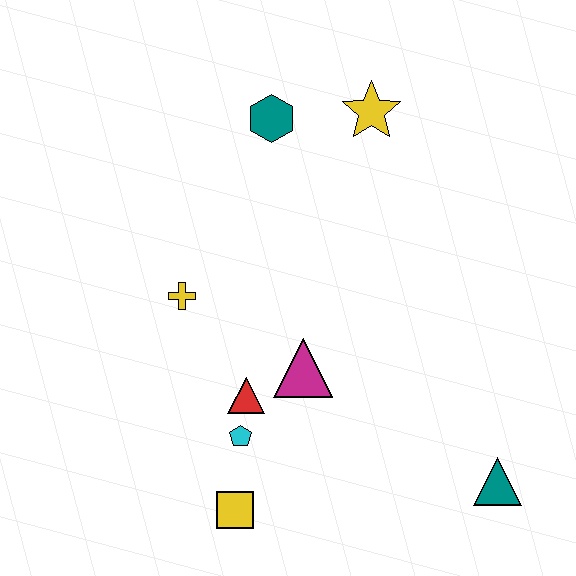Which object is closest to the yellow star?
The teal hexagon is closest to the yellow star.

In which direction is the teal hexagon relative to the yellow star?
The teal hexagon is to the left of the yellow star.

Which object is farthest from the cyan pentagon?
The yellow star is farthest from the cyan pentagon.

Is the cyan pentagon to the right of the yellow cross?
Yes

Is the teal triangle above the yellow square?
Yes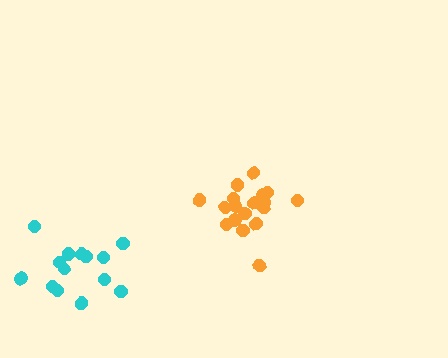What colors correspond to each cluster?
The clusters are colored: orange, cyan.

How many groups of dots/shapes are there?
There are 2 groups.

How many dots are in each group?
Group 1: 18 dots, Group 2: 14 dots (32 total).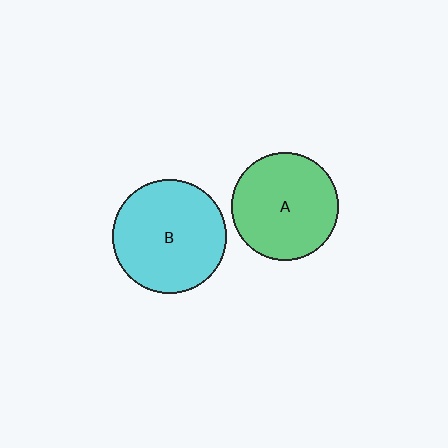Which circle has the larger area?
Circle B (cyan).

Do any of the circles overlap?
No, none of the circles overlap.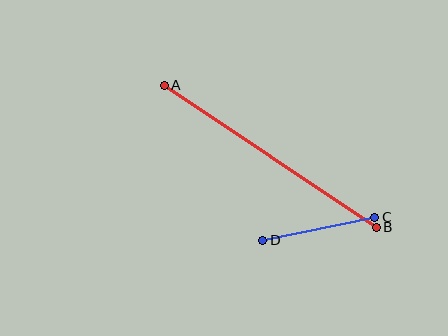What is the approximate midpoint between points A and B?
The midpoint is at approximately (270, 156) pixels.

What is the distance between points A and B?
The distance is approximately 256 pixels.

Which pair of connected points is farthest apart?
Points A and B are farthest apart.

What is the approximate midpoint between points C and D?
The midpoint is at approximately (319, 229) pixels.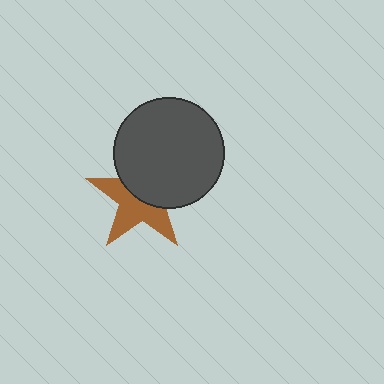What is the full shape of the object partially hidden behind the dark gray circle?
The partially hidden object is a brown star.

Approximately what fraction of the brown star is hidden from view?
Roughly 48% of the brown star is hidden behind the dark gray circle.